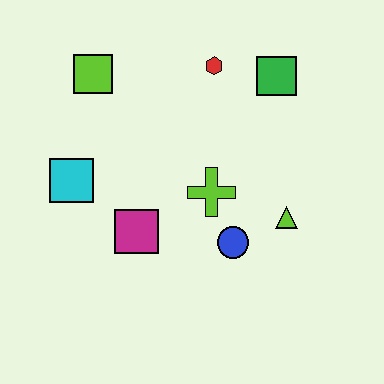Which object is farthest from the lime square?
The lime triangle is farthest from the lime square.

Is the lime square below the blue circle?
No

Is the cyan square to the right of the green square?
No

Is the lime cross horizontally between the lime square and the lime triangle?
Yes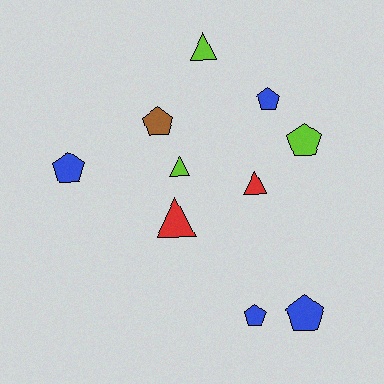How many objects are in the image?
There are 10 objects.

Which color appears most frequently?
Blue, with 4 objects.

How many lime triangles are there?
There are 2 lime triangles.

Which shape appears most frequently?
Pentagon, with 6 objects.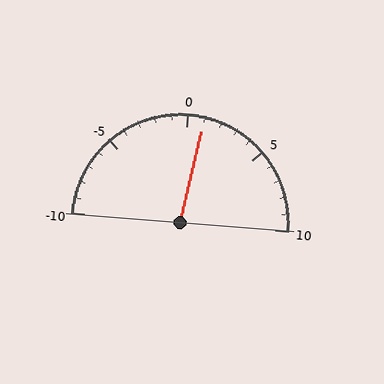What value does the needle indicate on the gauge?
The needle indicates approximately 1.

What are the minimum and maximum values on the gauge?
The gauge ranges from -10 to 10.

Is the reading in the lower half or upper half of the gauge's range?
The reading is in the upper half of the range (-10 to 10).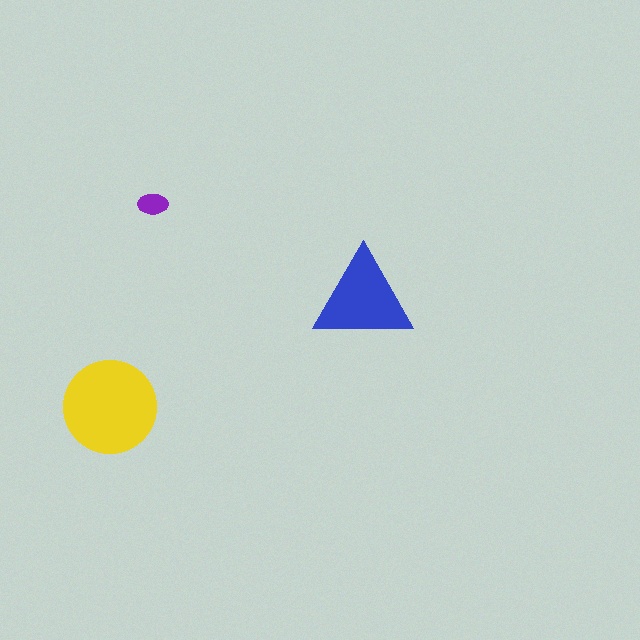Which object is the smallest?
The purple ellipse.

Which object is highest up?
The purple ellipse is topmost.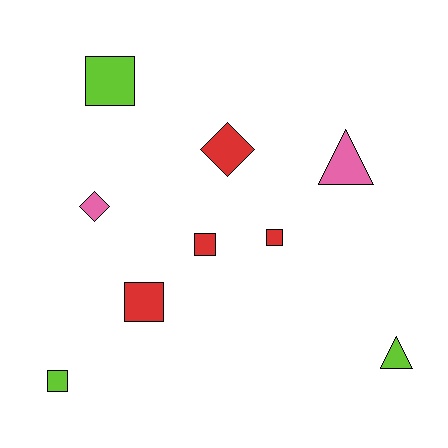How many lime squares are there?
There are 2 lime squares.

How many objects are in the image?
There are 9 objects.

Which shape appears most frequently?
Square, with 5 objects.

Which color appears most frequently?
Red, with 4 objects.